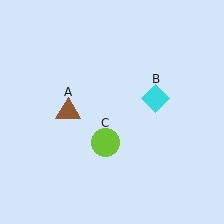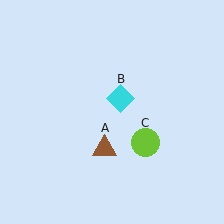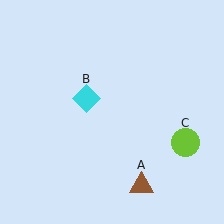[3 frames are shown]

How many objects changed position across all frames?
3 objects changed position: brown triangle (object A), cyan diamond (object B), lime circle (object C).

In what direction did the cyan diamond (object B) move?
The cyan diamond (object B) moved left.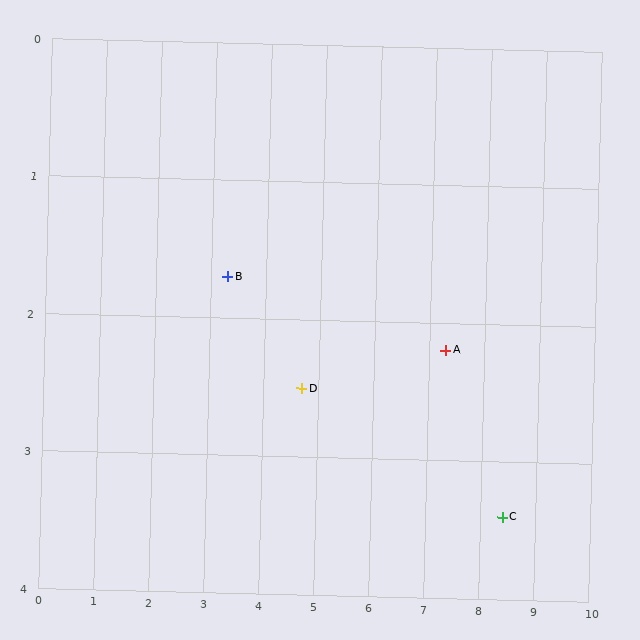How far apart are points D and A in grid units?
Points D and A are about 2.6 grid units apart.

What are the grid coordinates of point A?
Point A is at approximately (7.3, 2.2).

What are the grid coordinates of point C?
Point C is at approximately (8.4, 3.4).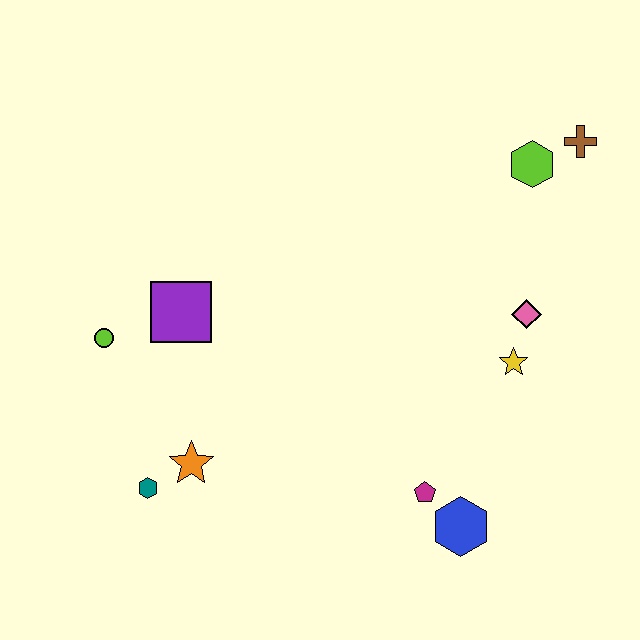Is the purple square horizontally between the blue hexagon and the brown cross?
No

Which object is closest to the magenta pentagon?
The blue hexagon is closest to the magenta pentagon.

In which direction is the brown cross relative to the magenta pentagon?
The brown cross is above the magenta pentagon.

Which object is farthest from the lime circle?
The brown cross is farthest from the lime circle.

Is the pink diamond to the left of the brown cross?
Yes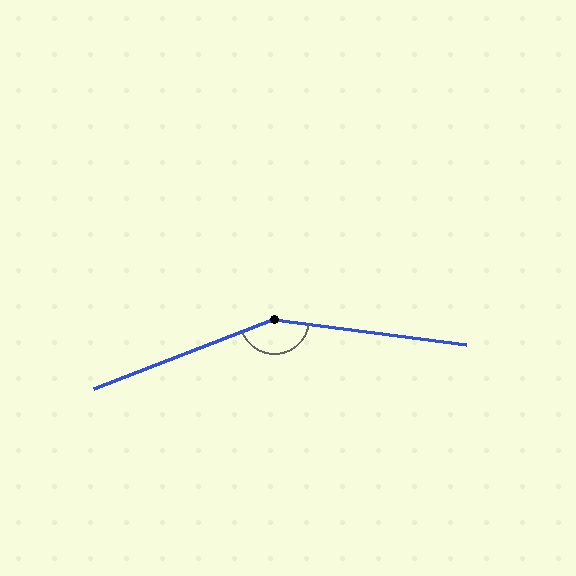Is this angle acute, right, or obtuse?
It is obtuse.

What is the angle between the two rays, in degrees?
Approximately 152 degrees.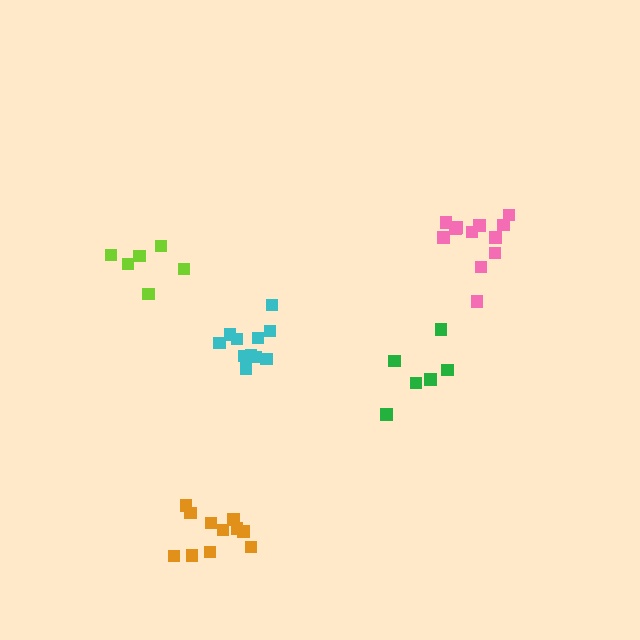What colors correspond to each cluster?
The clusters are colored: pink, lime, orange, green, cyan.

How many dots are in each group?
Group 1: 12 dots, Group 2: 6 dots, Group 3: 12 dots, Group 4: 6 dots, Group 5: 11 dots (47 total).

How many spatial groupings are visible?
There are 5 spatial groupings.